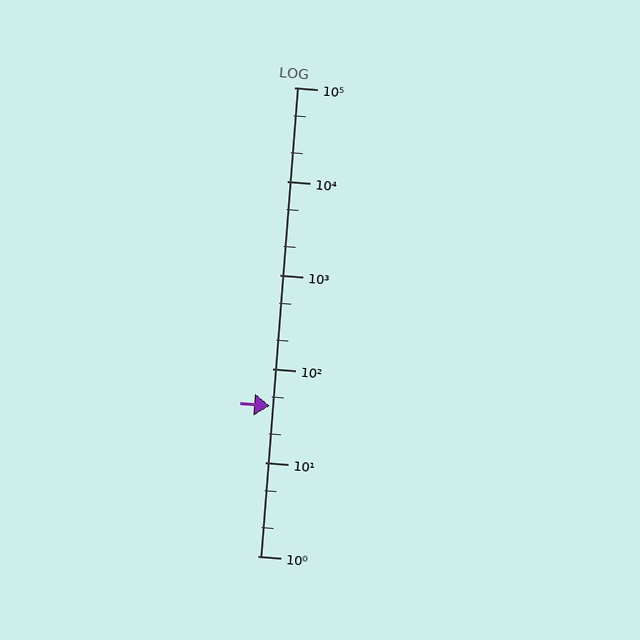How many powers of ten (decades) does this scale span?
The scale spans 5 decades, from 1 to 100000.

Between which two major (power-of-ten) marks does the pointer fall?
The pointer is between 10 and 100.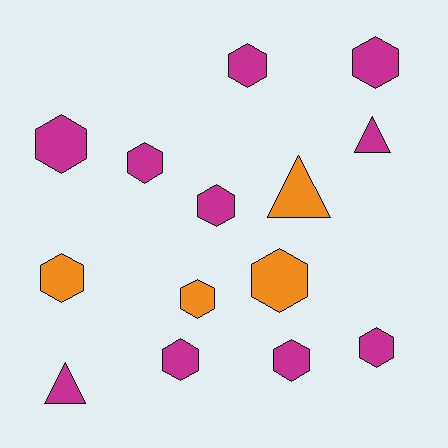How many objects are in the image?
There are 14 objects.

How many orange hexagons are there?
There are 3 orange hexagons.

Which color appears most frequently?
Magenta, with 10 objects.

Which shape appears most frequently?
Hexagon, with 11 objects.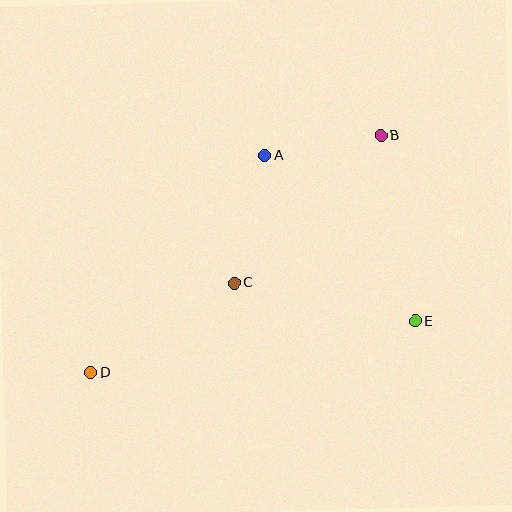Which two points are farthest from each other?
Points B and D are farthest from each other.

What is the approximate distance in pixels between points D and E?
The distance between D and E is approximately 328 pixels.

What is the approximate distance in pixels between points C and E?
The distance between C and E is approximately 185 pixels.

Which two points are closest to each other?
Points A and B are closest to each other.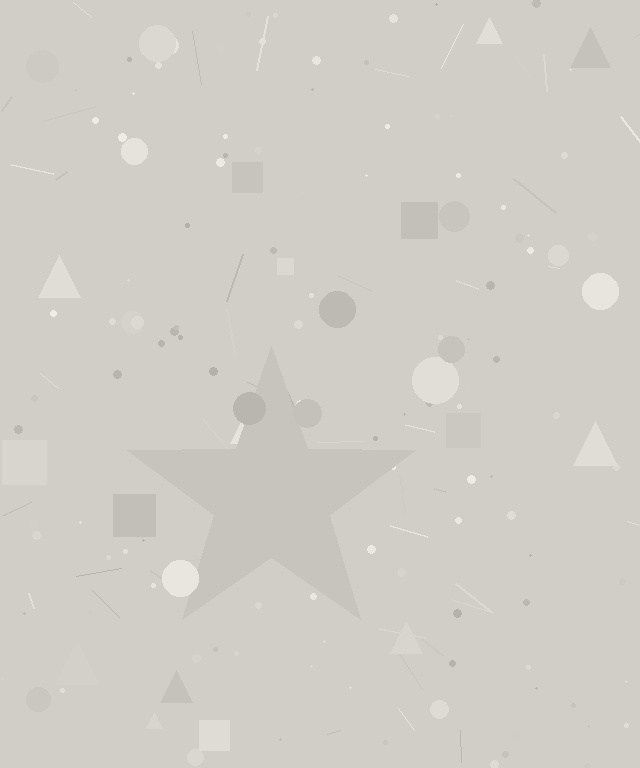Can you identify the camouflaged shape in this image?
The camouflaged shape is a star.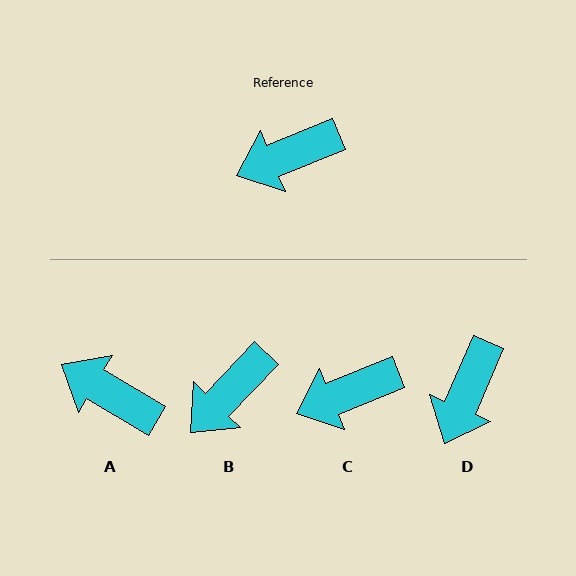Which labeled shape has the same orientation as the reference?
C.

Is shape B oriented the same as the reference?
No, it is off by about 24 degrees.